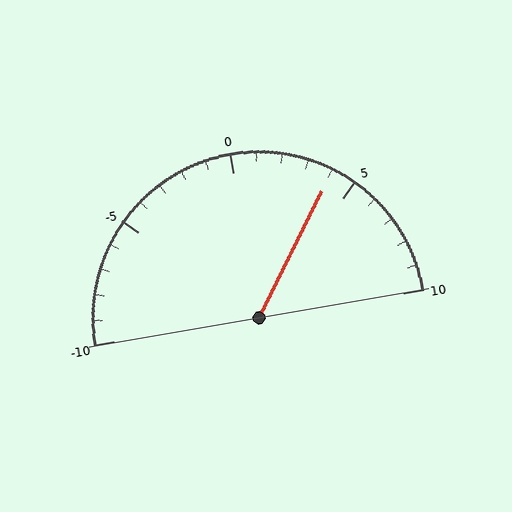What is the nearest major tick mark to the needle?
The nearest major tick mark is 5.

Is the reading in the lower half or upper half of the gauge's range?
The reading is in the upper half of the range (-10 to 10).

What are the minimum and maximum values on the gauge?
The gauge ranges from -10 to 10.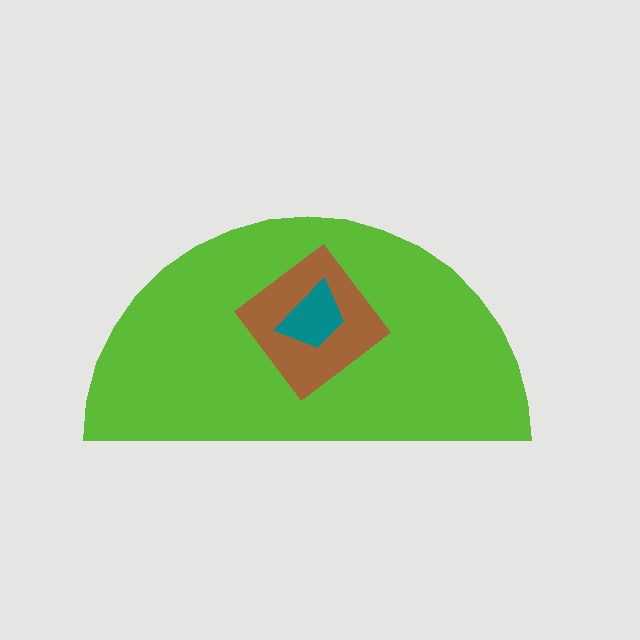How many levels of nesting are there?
3.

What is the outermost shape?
The lime semicircle.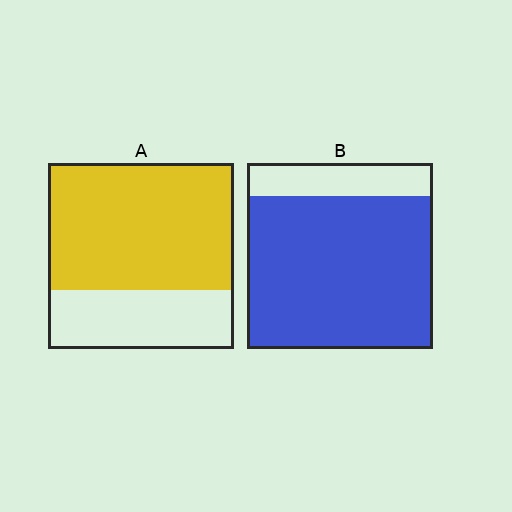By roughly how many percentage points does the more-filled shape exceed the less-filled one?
By roughly 15 percentage points (B over A).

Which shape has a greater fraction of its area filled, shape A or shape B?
Shape B.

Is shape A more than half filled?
Yes.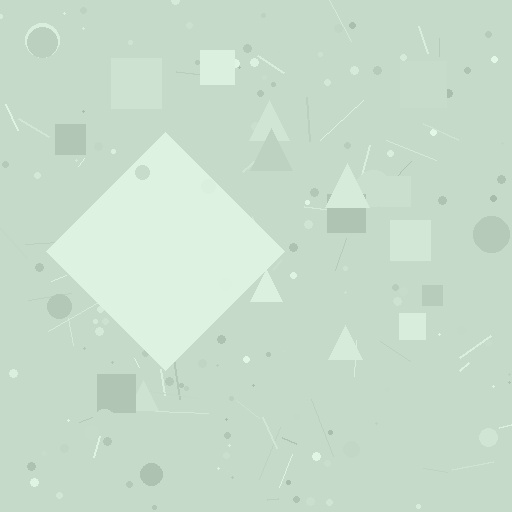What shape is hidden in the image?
A diamond is hidden in the image.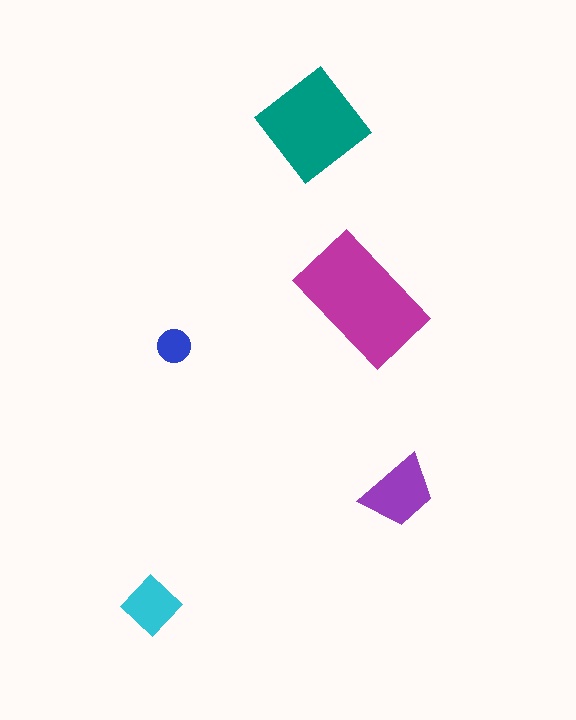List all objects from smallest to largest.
The blue circle, the cyan diamond, the purple trapezoid, the teal diamond, the magenta rectangle.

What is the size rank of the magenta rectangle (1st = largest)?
1st.